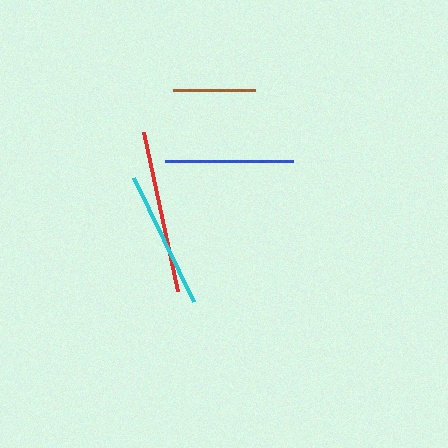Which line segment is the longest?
The red line is the longest at approximately 163 pixels.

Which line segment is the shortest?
The brown line is the shortest at approximately 83 pixels.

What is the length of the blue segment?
The blue segment is approximately 128 pixels long.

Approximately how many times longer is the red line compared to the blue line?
The red line is approximately 1.3 times the length of the blue line.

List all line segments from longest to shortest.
From longest to shortest: red, cyan, blue, brown.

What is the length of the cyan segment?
The cyan segment is approximately 137 pixels long.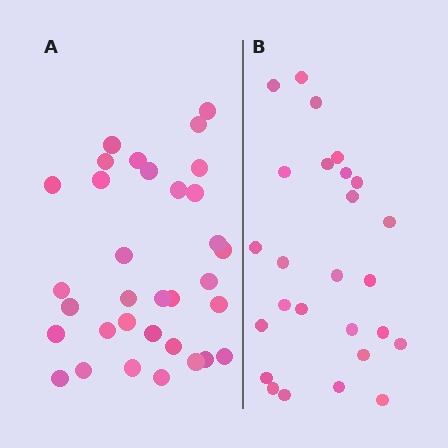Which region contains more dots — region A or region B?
Region A (the left region) has more dots.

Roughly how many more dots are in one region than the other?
Region A has roughly 8 or so more dots than region B.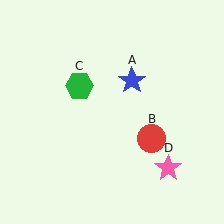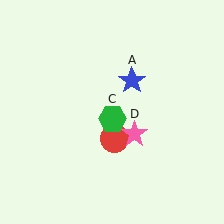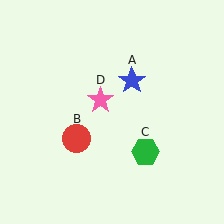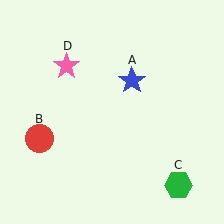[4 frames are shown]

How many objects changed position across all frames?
3 objects changed position: red circle (object B), green hexagon (object C), pink star (object D).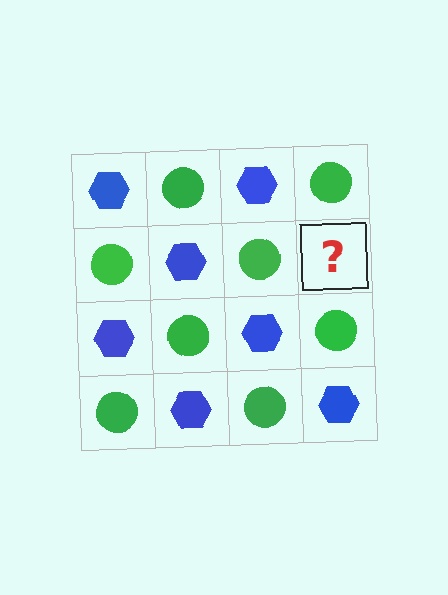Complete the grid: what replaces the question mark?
The question mark should be replaced with a blue hexagon.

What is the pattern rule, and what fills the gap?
The rule is that it alternates blue hexagon and green circle in a checkerboard pattern. The gap should be filled with a blue hexagon.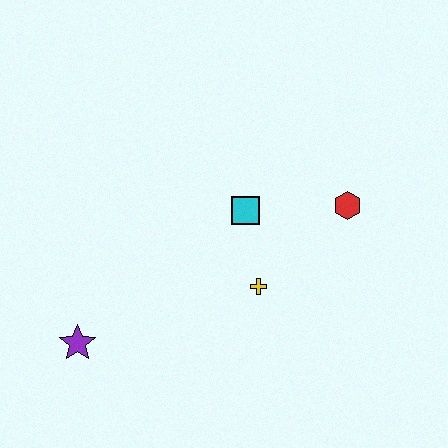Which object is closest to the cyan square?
The yellow cross is closest to the cyan square.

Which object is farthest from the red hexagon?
The purple star is farthest from the red hexagon.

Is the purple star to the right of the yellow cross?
No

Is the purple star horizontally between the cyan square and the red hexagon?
No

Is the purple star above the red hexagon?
No